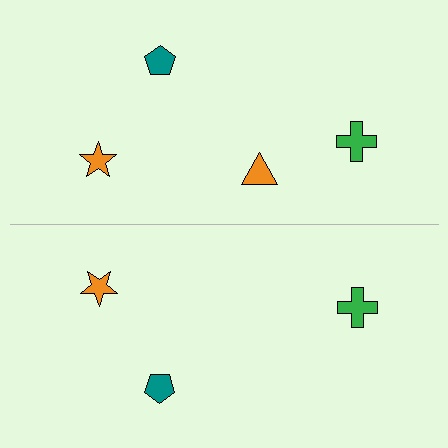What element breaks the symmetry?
A orange triangle is missing from the bottom side.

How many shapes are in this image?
There are 7 shapes in this image.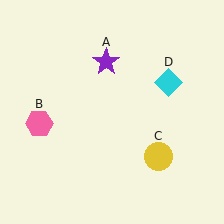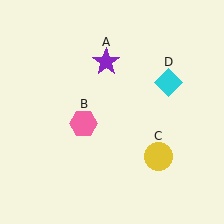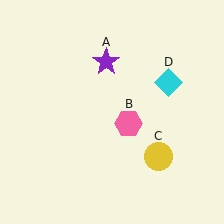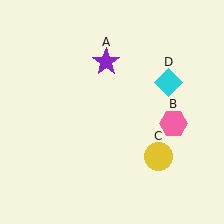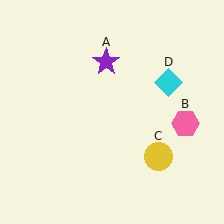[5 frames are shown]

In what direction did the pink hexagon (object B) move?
The pink hexagon (object B) moved right.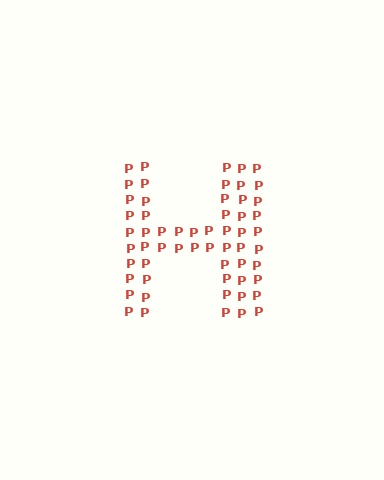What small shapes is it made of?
It is made of small letter P's.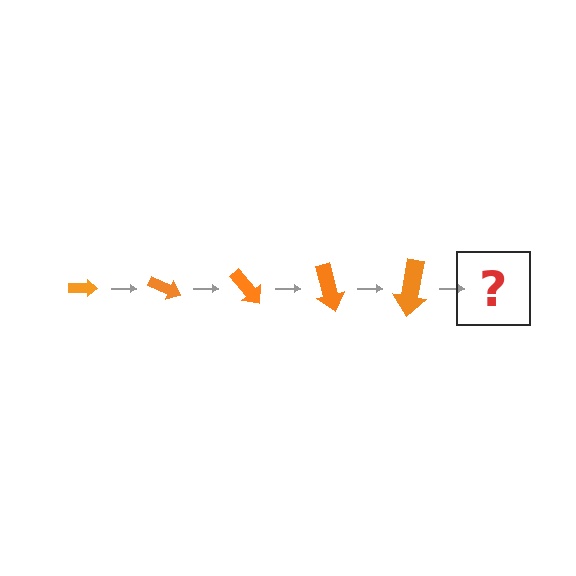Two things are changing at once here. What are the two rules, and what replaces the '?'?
The two rules are that the arrow grows larger each step and it rotates 25 degrees each step. The '?' should be an arrow, larger than the previous one and rotated 125 degrees from the start.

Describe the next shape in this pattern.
It should be an arrow, larger than the previous one and rotated 125 degrees from the start.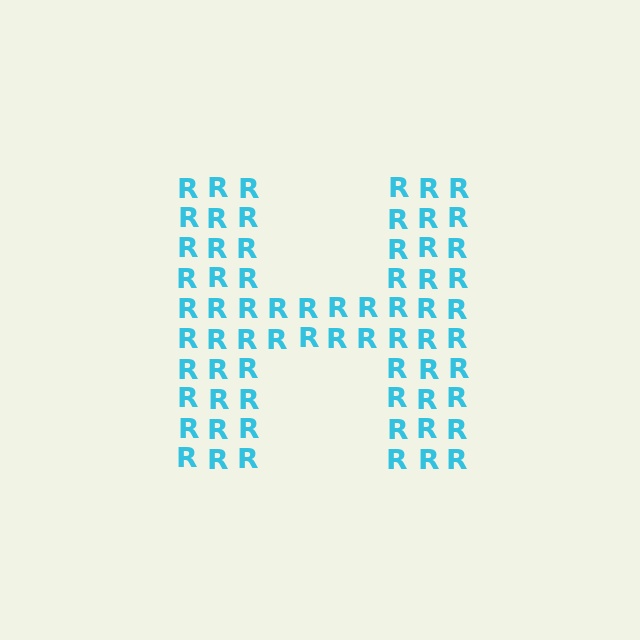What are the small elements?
The small elements are letter R's.